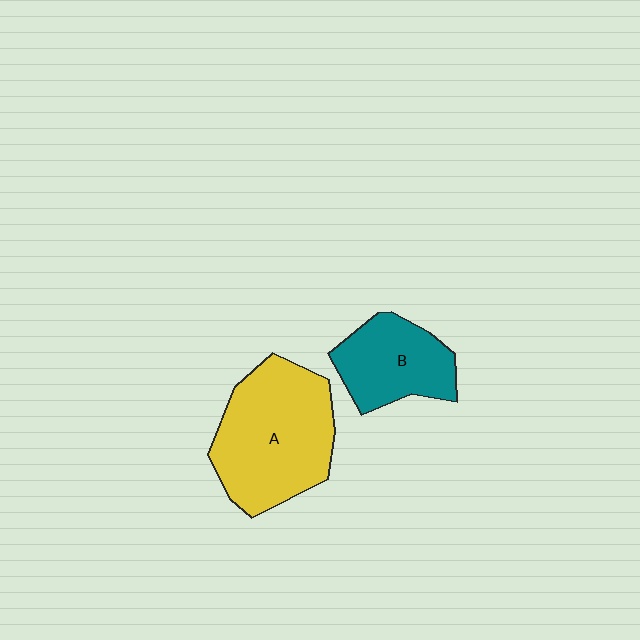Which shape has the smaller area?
Shape B (teal).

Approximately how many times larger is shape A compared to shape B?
Approximately 1.7 times.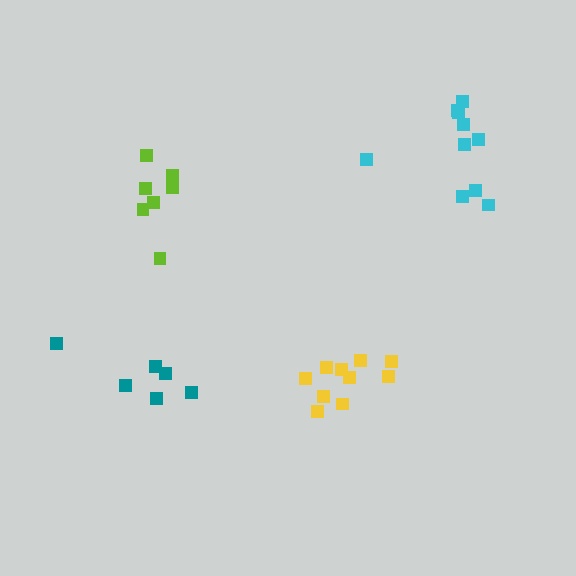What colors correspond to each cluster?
The clusters are colored: yellow, lime, cyan, teal.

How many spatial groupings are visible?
There are 4 spatial groupings.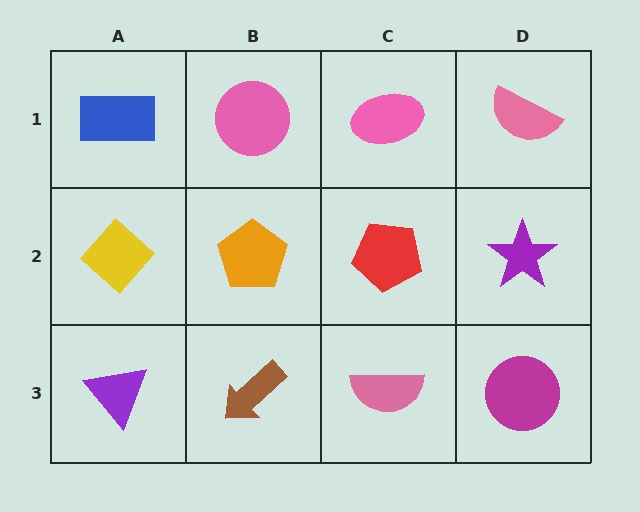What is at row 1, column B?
A pink circle.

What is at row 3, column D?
A magenta circle.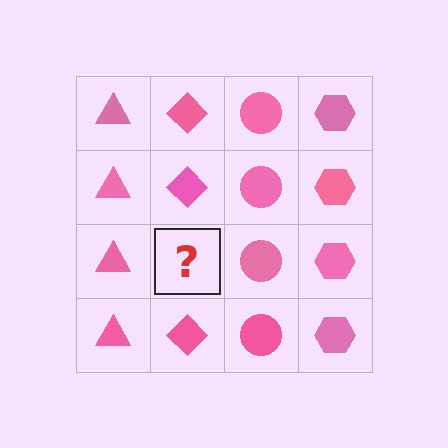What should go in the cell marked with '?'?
The missing cell should contain a pink diamond.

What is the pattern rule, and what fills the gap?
The rule is that each column has a consistent shape. The gap should be filled with a pink diamond.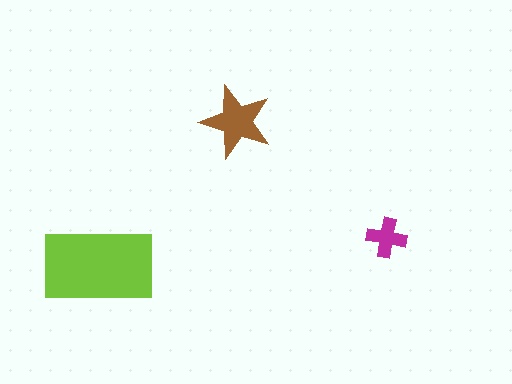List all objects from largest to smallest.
The lime rectangle, the brown star, the magenta cross.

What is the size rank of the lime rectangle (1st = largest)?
1st.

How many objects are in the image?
There are 3 objects in the image.